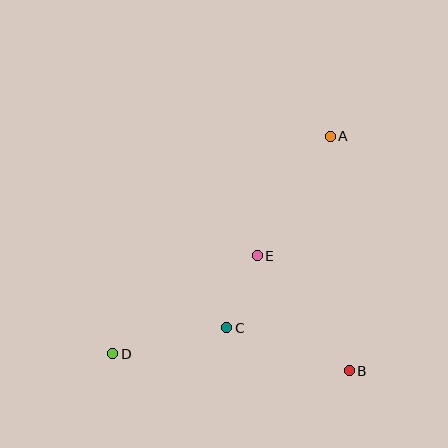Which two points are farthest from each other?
Points A and D are farthest from each other.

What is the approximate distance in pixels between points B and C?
The distance between B and C is approximately 130 pixels.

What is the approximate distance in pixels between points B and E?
The distance between B and E is approximately 148 pixels.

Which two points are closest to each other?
Points C and E are closest to each other.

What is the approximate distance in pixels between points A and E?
The distance between A and E is approximately 140 pixels.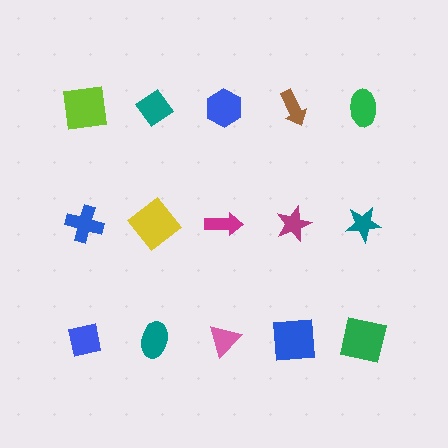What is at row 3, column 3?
A pink triangle.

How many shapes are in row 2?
5 shapes.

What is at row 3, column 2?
A teal ellipse.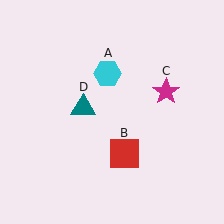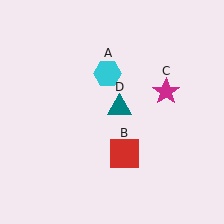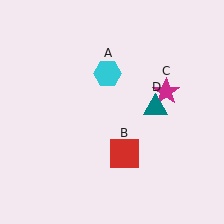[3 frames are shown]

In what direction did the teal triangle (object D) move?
The teal triangle (object D) moved right.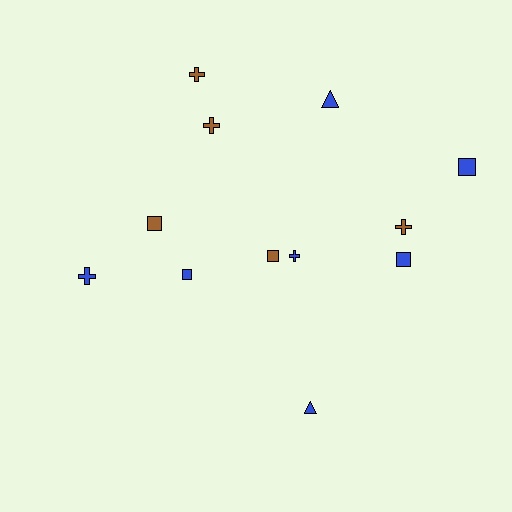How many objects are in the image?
There are 12 objects.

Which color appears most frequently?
Blue, with 7 objects.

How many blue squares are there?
There are 3 blue squares.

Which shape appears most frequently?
Cross, with 5 objects.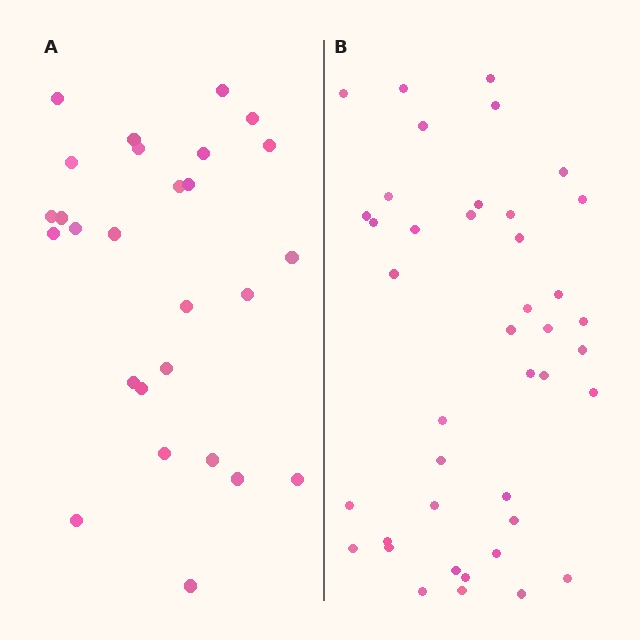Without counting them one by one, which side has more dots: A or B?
Region B (the right region) has more dots.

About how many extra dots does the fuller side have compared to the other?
Region B has approximately 15 more dots than region A.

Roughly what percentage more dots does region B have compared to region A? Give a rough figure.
About 50% more.